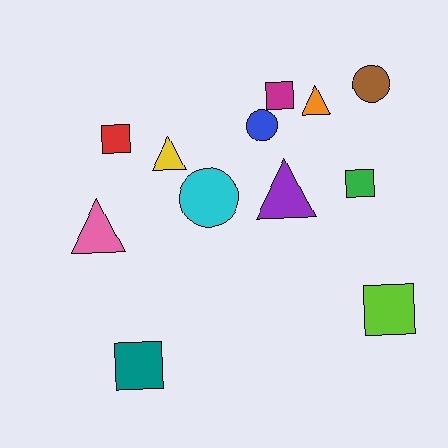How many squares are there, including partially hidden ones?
There are 5 squares.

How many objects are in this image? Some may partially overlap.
There are 12 objects.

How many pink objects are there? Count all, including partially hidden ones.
There is 1 pink object.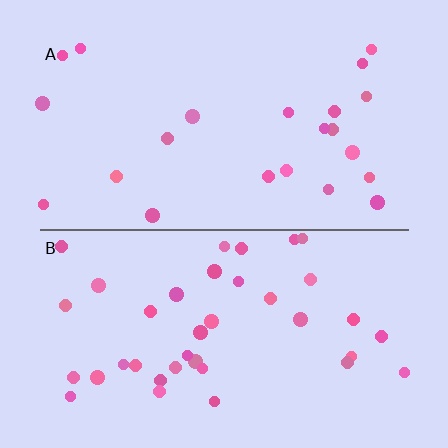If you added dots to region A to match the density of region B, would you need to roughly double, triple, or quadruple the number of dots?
Approximately double.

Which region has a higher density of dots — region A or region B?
B (the bottom).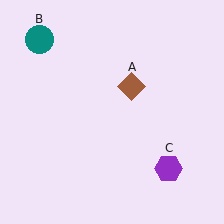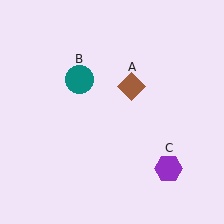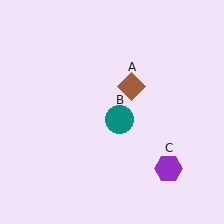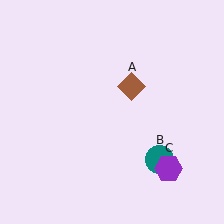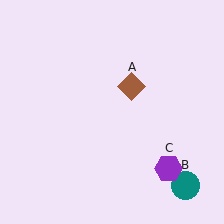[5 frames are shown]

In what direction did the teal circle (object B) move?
The teal circle (object B) moved down and to the right.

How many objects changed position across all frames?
1 object changed position: teal circle (object B).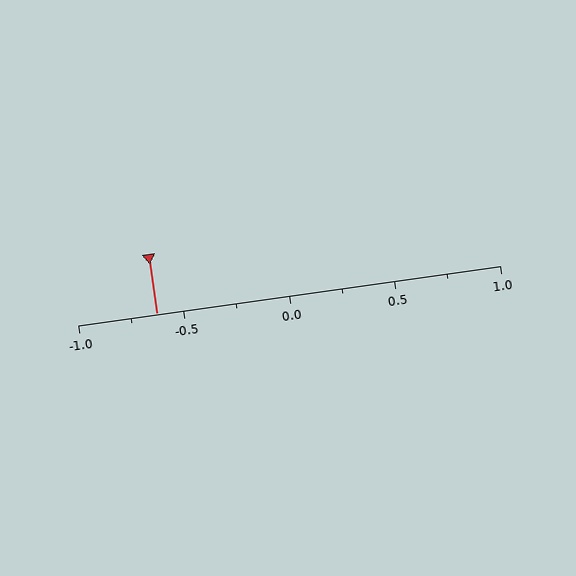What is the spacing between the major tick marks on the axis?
The major ticks are spaced 0.5 apart.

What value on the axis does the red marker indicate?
The marker indicates approximately -0.62.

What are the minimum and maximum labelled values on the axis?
The axis runs from -1.0 to 1.0.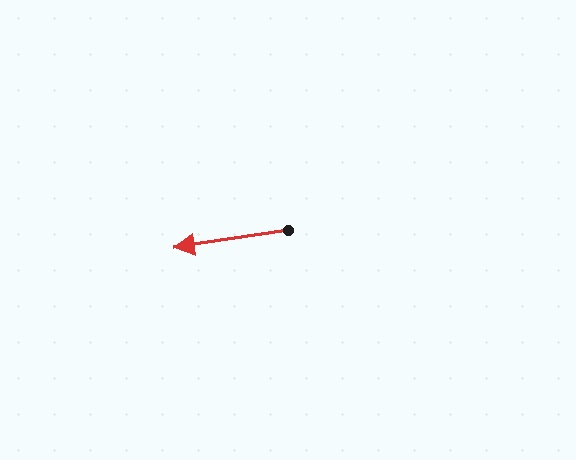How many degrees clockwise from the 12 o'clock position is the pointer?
Approximately 261 degrees.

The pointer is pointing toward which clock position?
Roughly 9 o'clock.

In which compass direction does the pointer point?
West.